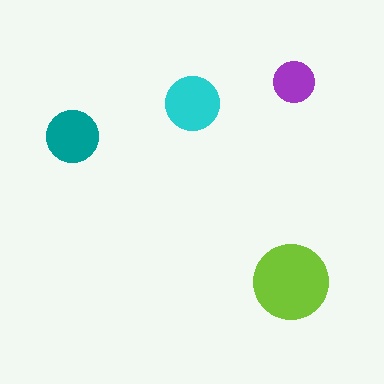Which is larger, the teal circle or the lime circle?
The lime one.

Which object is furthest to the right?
The purple circle is rightmost.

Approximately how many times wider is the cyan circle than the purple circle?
About 1.5 times wider.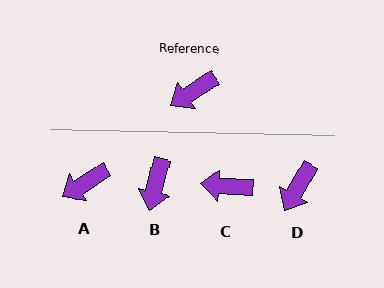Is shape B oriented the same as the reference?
No, it is off by about 43 degrees.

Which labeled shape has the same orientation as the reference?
A.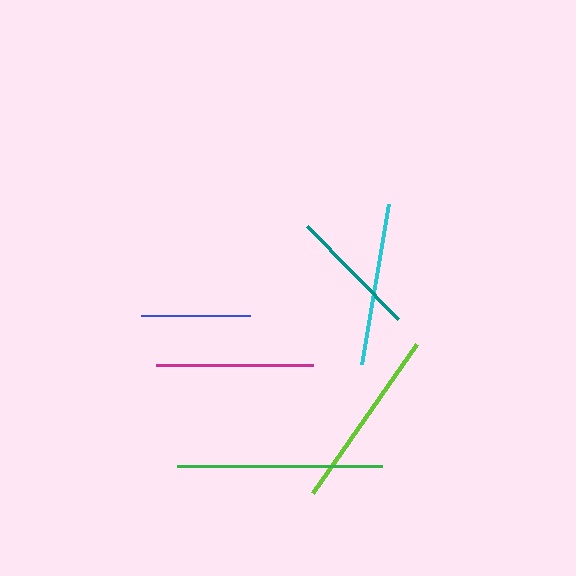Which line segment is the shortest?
The blue line is the shortest at approximately 108 pixels.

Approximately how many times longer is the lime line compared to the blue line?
The lime line is approximately 1.7 times the length of the blue line.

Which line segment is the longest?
The green line is the longest at approximately 205 pixels.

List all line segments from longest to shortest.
From longest to shortest: green, lime, cyan, magenta, teal, blue.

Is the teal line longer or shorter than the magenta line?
The magenta line is longer than the teal line.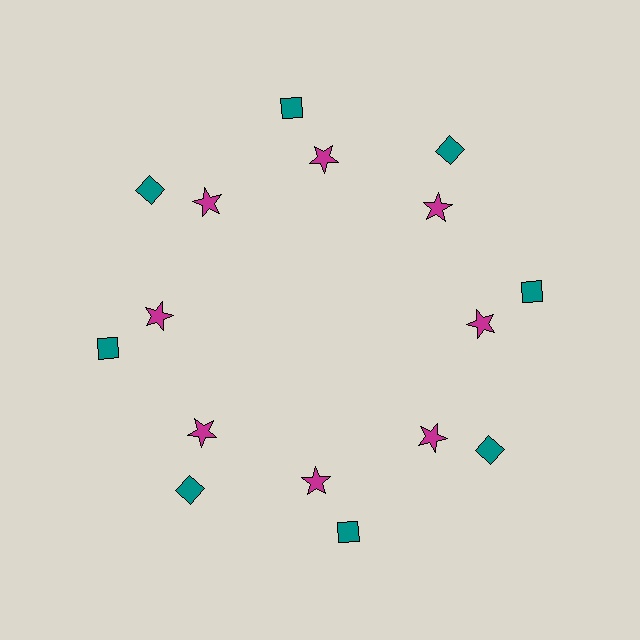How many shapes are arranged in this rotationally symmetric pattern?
There are 16 shapes, arranged in 8 groups of 2.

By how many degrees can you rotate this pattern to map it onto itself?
The pattern maps onto itself every 45 degrees of rotation.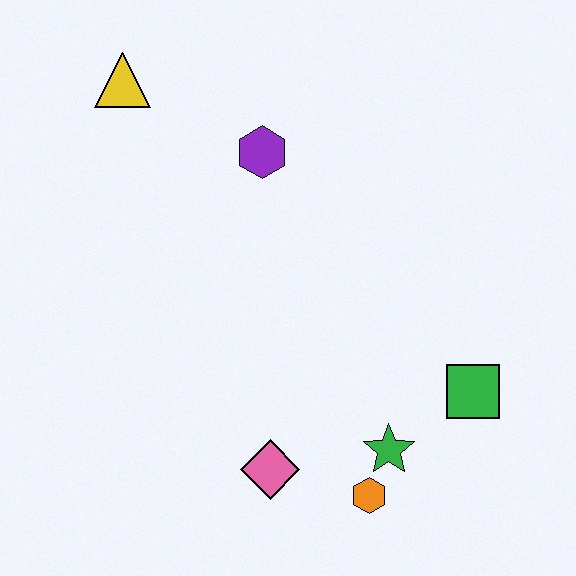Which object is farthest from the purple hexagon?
The orange hexagon is farthest from the purple hexagon.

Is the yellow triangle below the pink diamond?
No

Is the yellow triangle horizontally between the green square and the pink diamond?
No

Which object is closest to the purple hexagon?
The yellow triangle is closest to the purple hexagon.